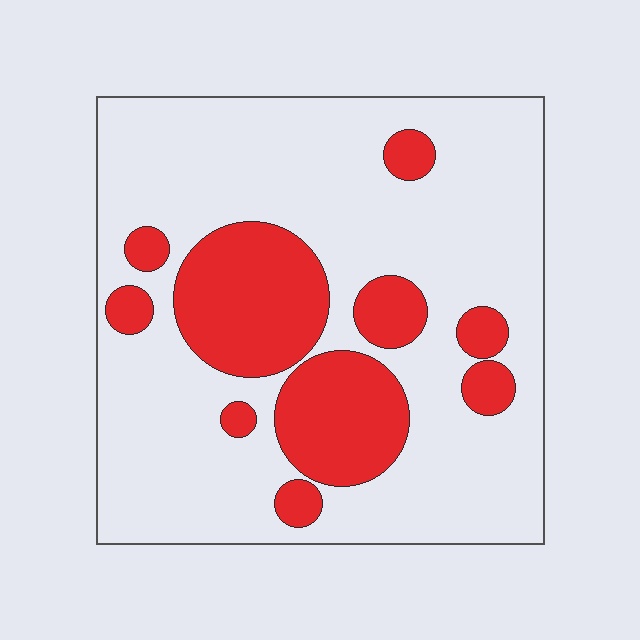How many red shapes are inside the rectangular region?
10.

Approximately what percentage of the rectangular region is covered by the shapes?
Approximately 25%.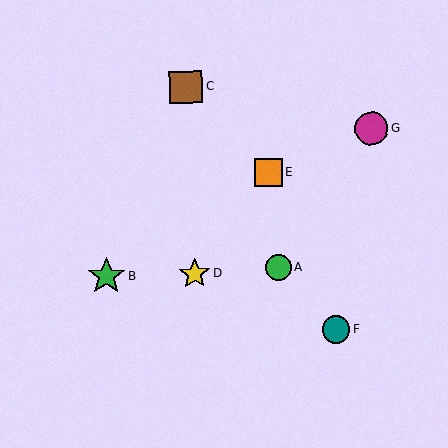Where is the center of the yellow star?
The center of the yellow star is at (194, 274).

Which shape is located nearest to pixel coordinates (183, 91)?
The brown square (labeled C) at (186, 87) is nearest to that location.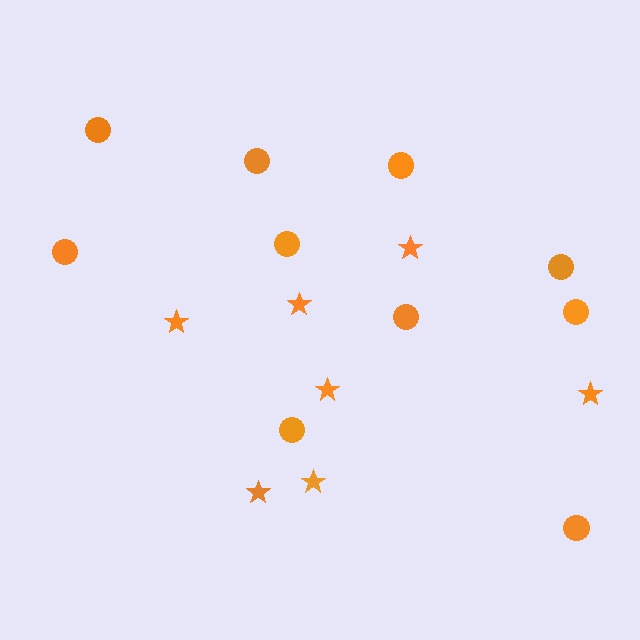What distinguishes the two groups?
There are 2 groups: one group of stars (7) and one group of circles (10).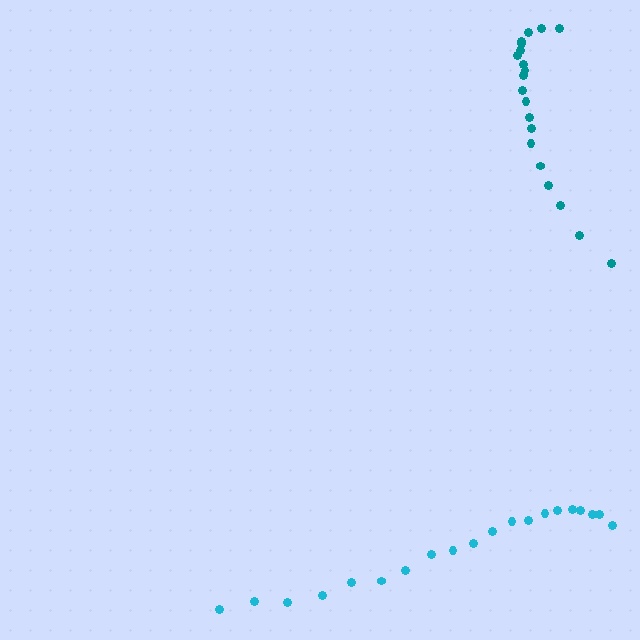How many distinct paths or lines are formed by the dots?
There are 2 distinct paths.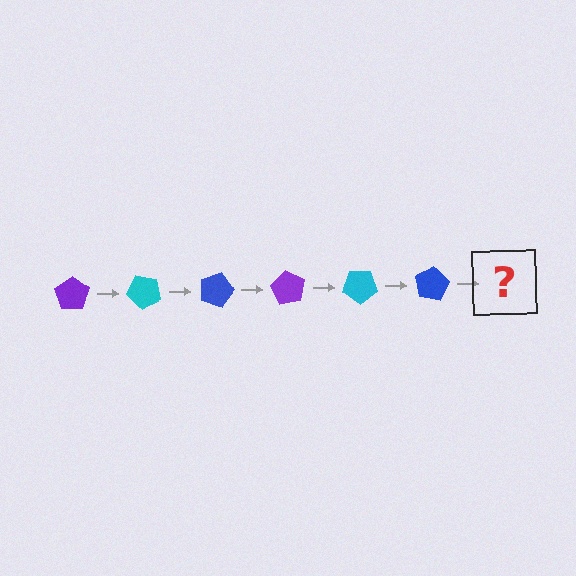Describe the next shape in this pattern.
It should be a purple pentagon, rotated 270 degrees from the start.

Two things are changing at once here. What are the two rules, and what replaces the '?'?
The two rules are that it rotates 45 degrees each step and the color cycles through purple, cyan, and blue. The '?' should be a purple pentagon, rotated 270 degrees from the start.